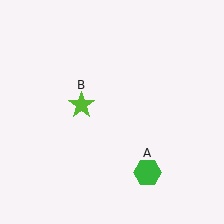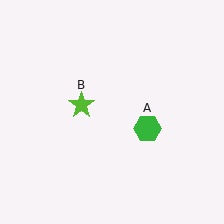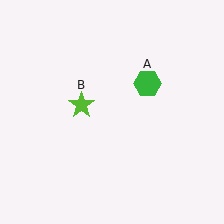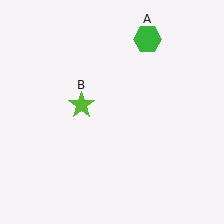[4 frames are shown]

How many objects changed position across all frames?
1 object changed position: green hexagon (object A).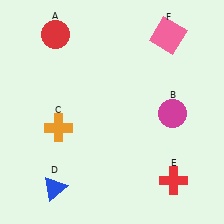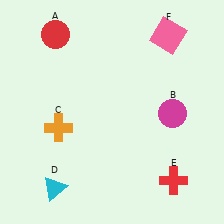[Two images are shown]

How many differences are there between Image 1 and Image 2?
There is 1 difference between the two images.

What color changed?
The triangle (D) changed from blue in Image 1 to cyan in Image 2.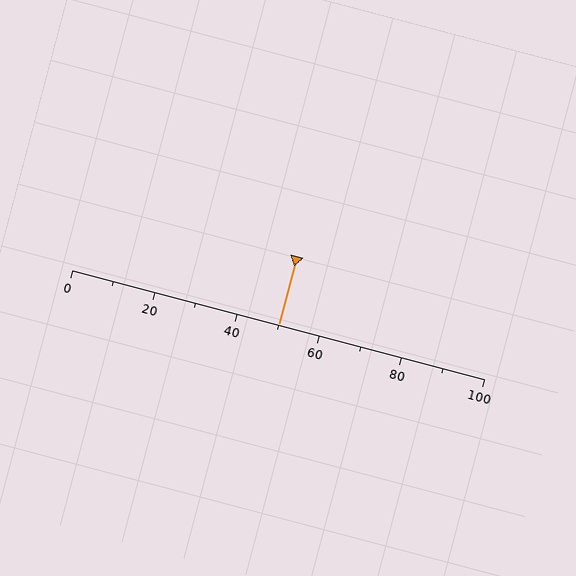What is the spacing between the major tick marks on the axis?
The major ticks are spaced 20 apart.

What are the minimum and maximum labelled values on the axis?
The axis runs from 0 to 100.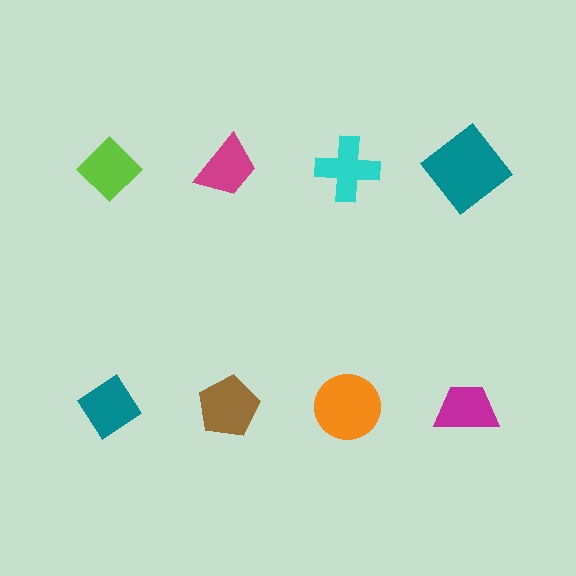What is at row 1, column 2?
A magenta trapezoid.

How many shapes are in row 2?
4 shapes.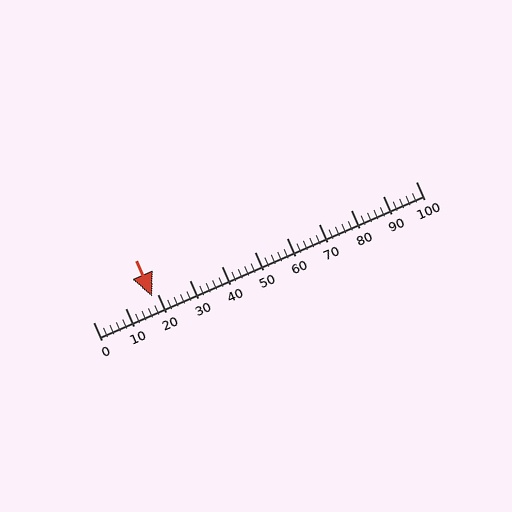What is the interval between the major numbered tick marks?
The major tick marks are spaced 10 units apart.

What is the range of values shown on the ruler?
The ruler shows values from 0 to 100.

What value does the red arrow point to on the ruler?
The red arrow points to approximately 18.